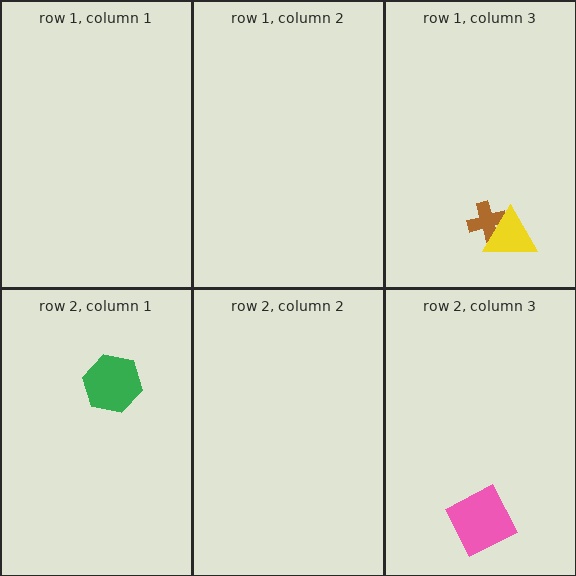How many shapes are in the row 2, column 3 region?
1.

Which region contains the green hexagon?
The row 2, column 1 region.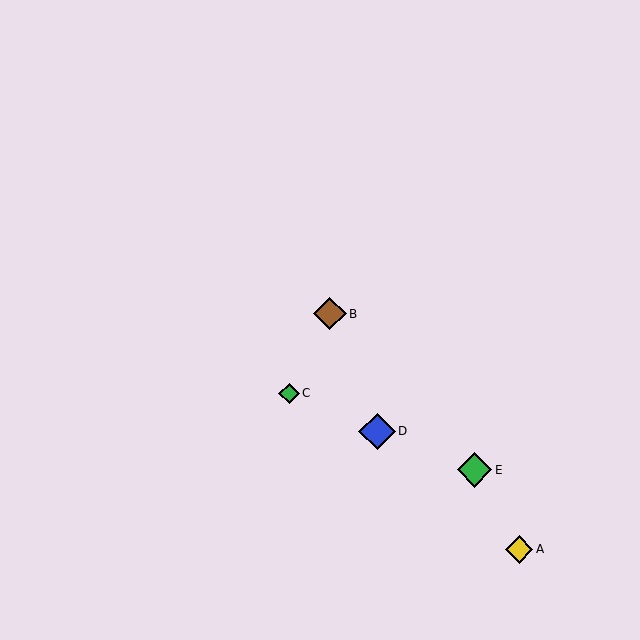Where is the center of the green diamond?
The center of the green diamond is at (474, 470).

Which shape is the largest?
The blue diamond (labeled D) is the largest.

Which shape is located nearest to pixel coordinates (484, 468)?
The green diamond (labeled E) at (474, 470) is nearest to that location.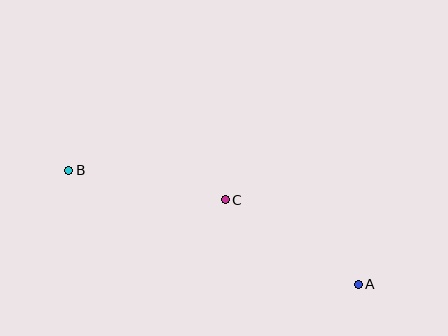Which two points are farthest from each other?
Points A and B are farthest from each other.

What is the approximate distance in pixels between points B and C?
The distance between B and C is approximately 159 pixels.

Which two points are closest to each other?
Points A and C are closest to each other.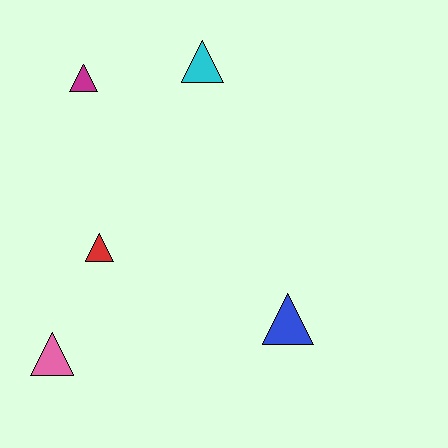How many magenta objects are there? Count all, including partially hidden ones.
There is 1 magenta object.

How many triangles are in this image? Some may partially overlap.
There are 5 triangles.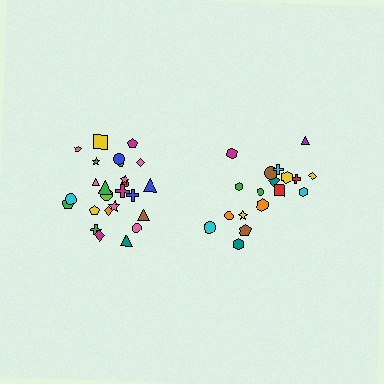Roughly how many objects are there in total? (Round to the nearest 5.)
Roughly 45 objects in total.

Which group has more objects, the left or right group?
The left group.